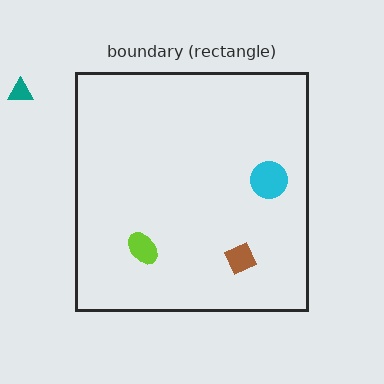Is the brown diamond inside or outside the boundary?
Inside.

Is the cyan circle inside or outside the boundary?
Inside.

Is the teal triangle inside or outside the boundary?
Outside.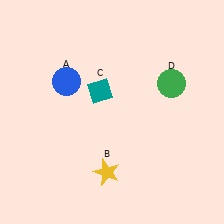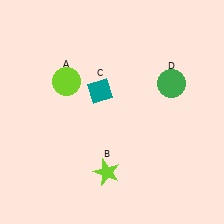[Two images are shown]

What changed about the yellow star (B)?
In Image 1, B is yellow. In Image 2, it changed to lime.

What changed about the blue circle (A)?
In Image 1, A is blue. In Image 2, it changed to lime.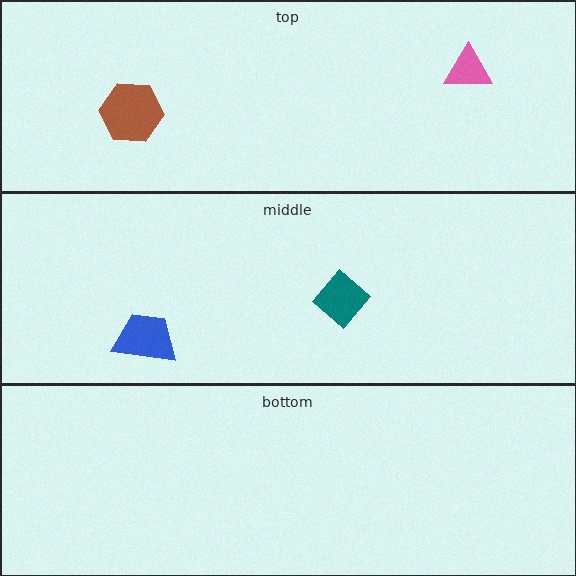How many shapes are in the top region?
2.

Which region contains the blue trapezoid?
The middle region.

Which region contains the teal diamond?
The middle region.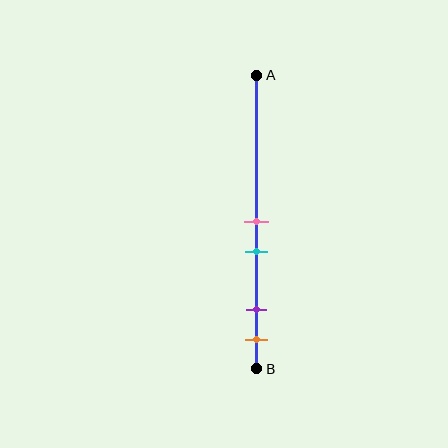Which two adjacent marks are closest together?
The pink and cyan marks are the closest adjacent pair.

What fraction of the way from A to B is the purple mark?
The purple mark is approximately 80% (0.8) of the way from A to B.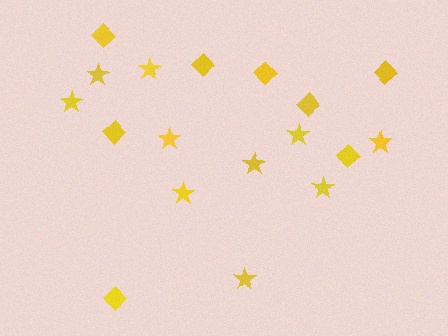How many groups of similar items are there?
There are 2 groups: one group of stars (10) and one group of diamonds (8).